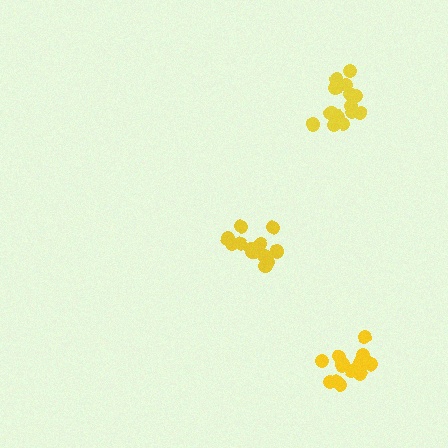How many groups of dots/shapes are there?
There are 3 groups.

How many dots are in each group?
Group 1: 13 dots, Group 2: 16 dots, Group 3: 14 dots (43 total).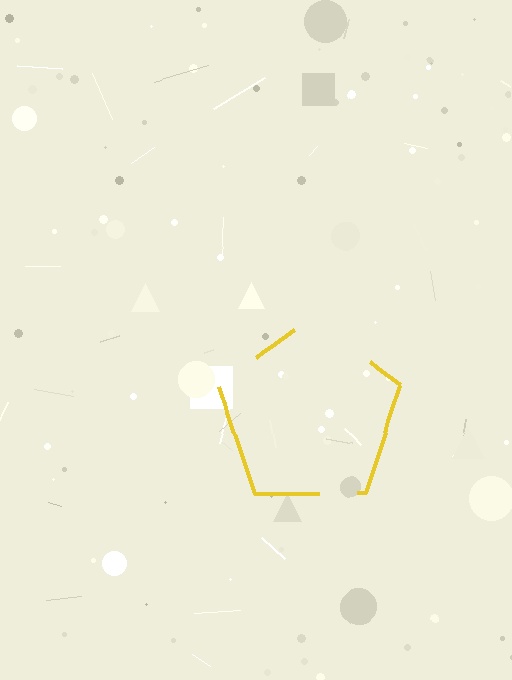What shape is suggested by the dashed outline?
The dashed outline suggests a pentagon.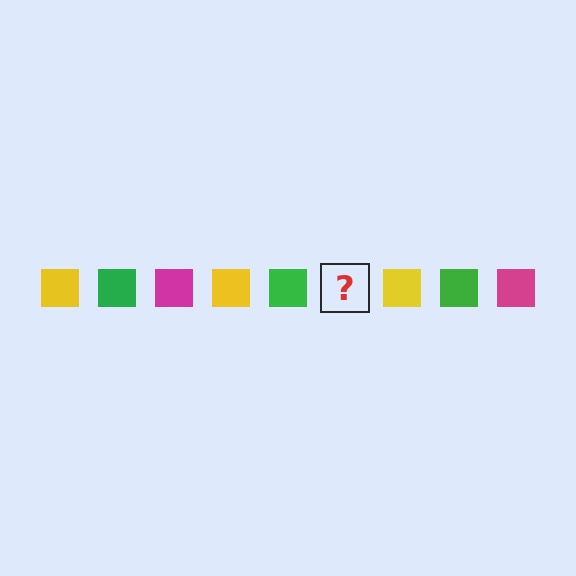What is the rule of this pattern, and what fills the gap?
The rule is that the pattern cycles through yellow, green, magenta squares. The gap should be filled with a magenta square.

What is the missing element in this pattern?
The missing element is a magenta square.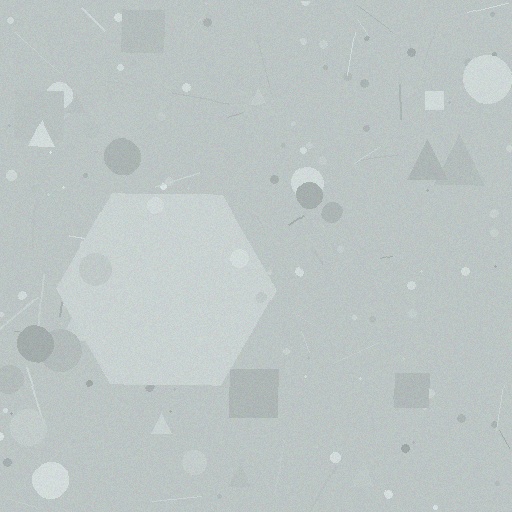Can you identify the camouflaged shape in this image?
The camouflaged shape is a hexagon.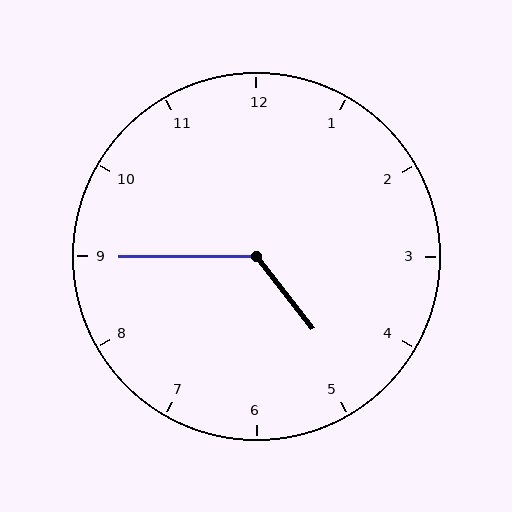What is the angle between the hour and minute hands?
Approximately 128 degrees.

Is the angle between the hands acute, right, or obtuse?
It is obtuse.